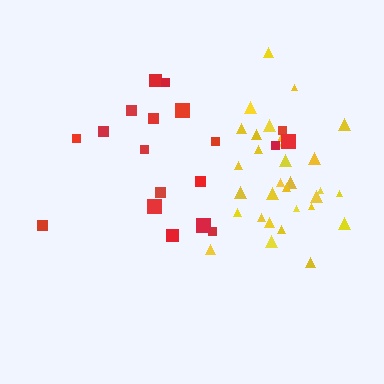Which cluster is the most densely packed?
Yellow.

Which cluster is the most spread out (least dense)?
Red.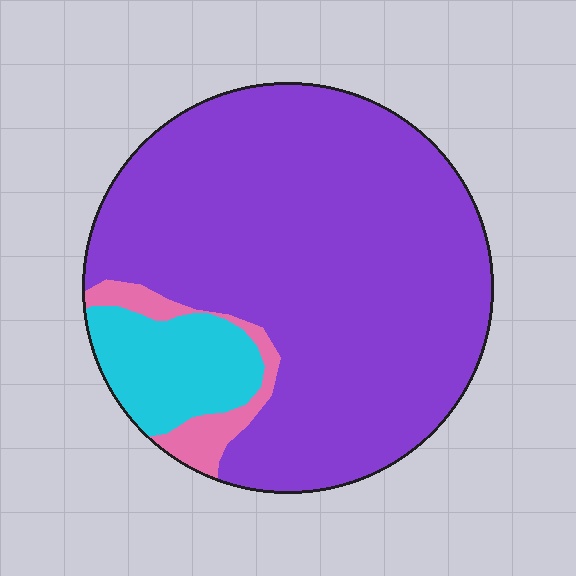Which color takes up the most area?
Purple, at roughly 80%.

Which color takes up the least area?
Pink, at roughly 5%.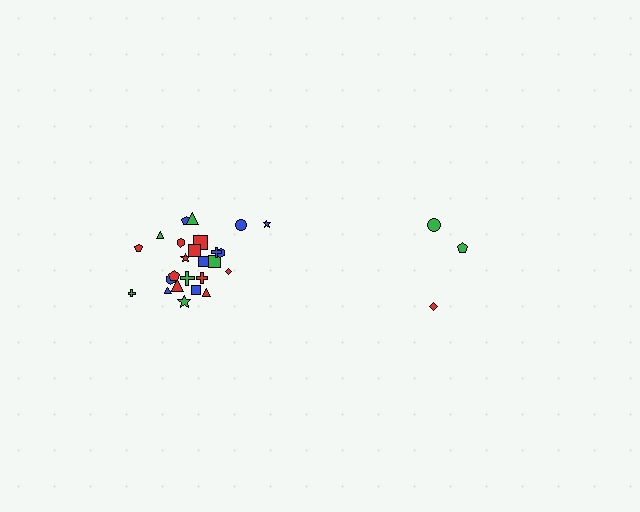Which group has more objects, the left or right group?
The left group.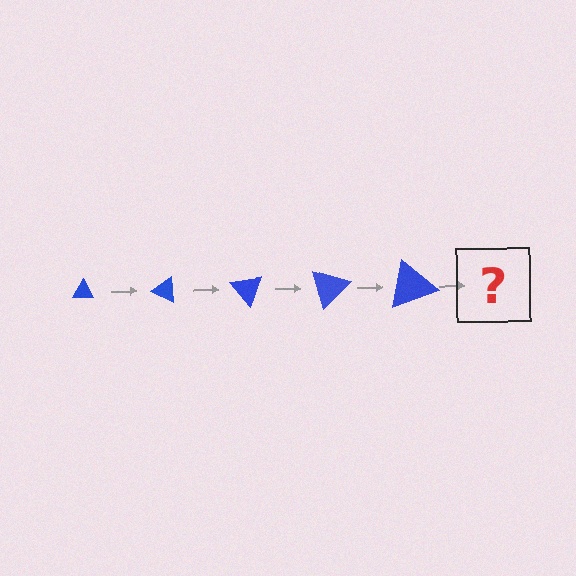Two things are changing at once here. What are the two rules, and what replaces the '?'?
The two rules are that the triangle grows larger each step and it rotates 25 degrees each step. The '?' should be a triangle, larger than the previous one and rotated 125 degrees from the start.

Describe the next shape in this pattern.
It should be a triangle, larger than the previous one and rotated 125 degrees from the start.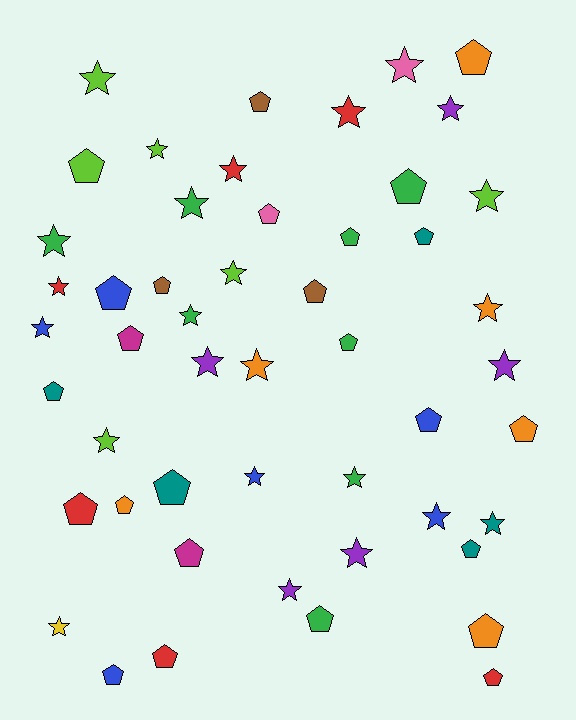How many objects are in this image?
There are 50 objects.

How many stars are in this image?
There are 25 stars.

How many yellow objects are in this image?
There is 1 yellow object.